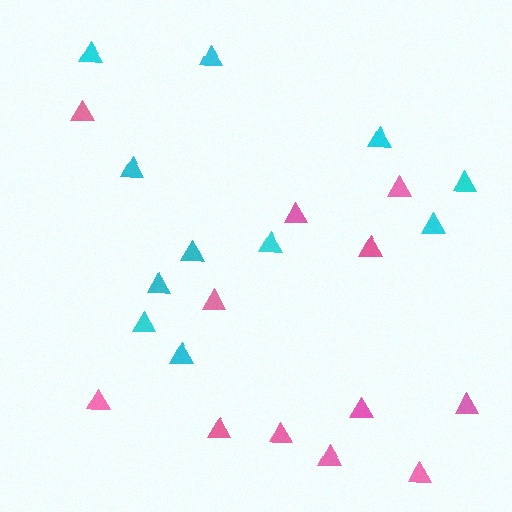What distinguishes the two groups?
There are 2 groups: one group of pink triangles (12) and one group of cyan triangles (11).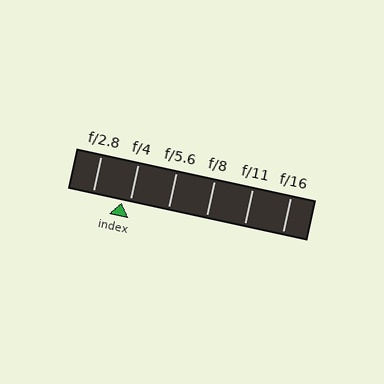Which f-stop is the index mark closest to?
The index mark is closest to f/4.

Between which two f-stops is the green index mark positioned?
The index mark is between f/2.8 and f/4.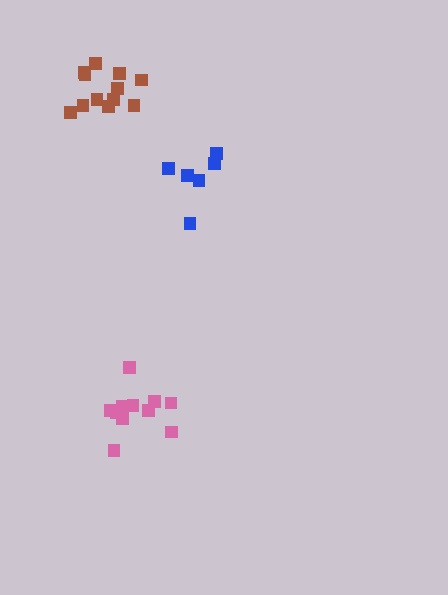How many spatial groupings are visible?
There are 3 spatial groupings.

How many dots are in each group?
Group 1: 11 dots, Group 2: 6 dots, Group 3: 12 dots (29 total).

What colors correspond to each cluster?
The clusters are colored: pink, blue, brown.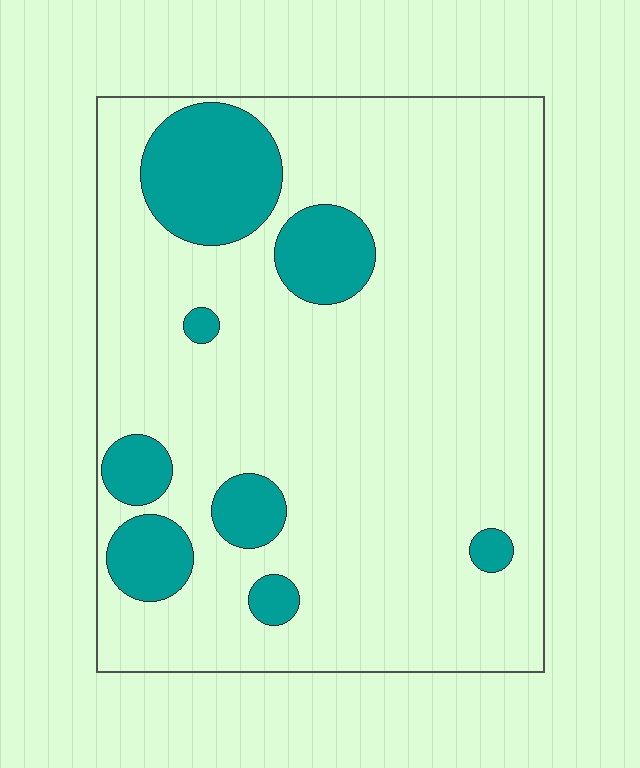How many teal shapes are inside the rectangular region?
8.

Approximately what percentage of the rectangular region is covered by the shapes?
Approximately 15%.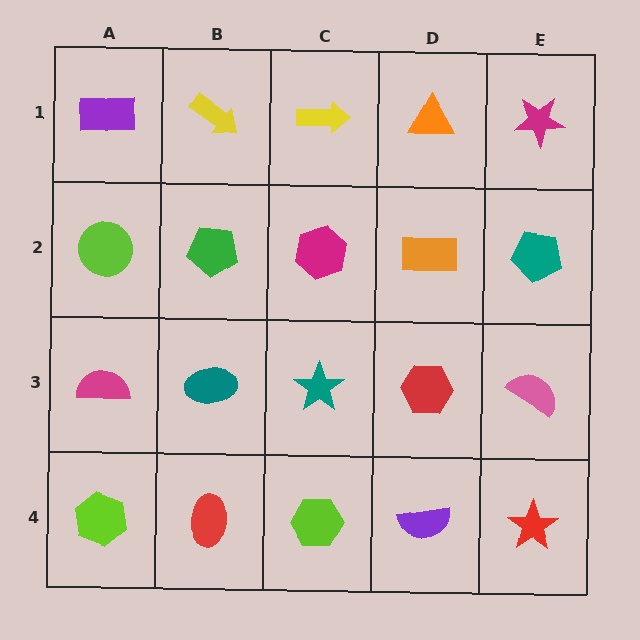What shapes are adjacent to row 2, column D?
An orange triangle (row 1, column D), a red hexagon (row 3, column D), a magenta hexagon (row 2, column C), a teal pentagon (row 2, column E).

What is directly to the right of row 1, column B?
A yellow arrow.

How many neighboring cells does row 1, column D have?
3.